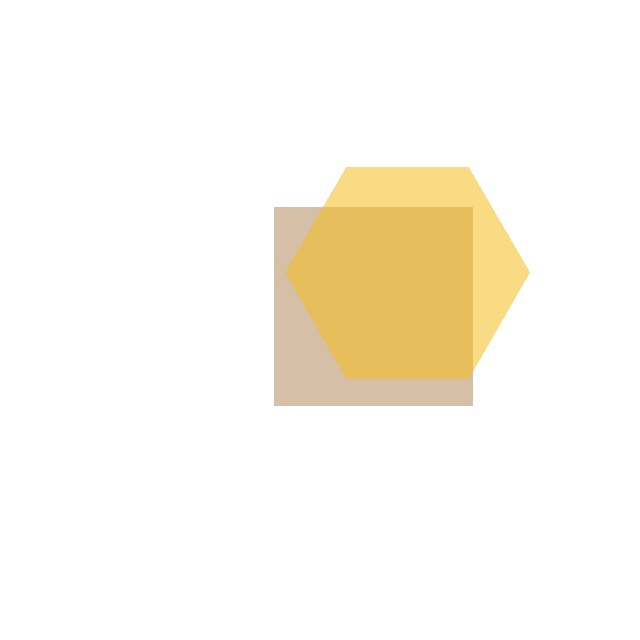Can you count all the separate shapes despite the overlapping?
Yes, there are 2 separate shapes.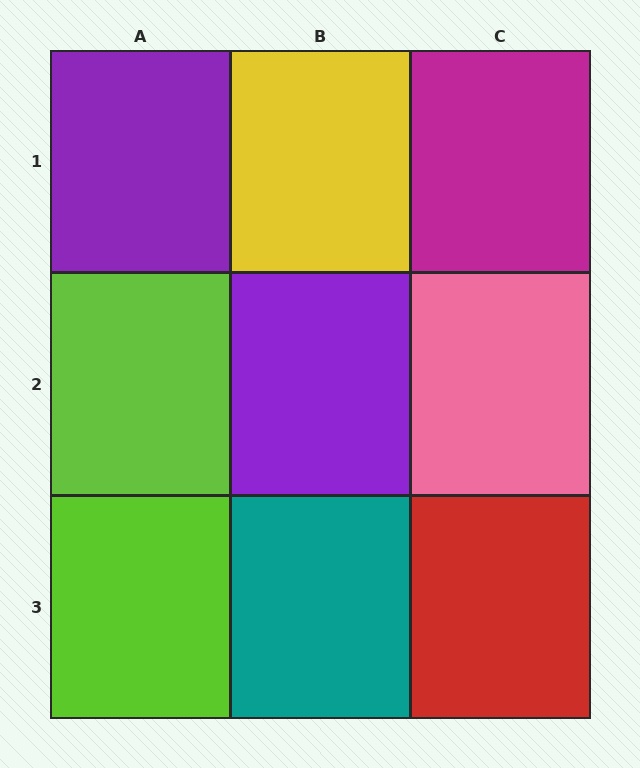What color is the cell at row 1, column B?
Yellow.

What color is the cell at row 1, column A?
Purple.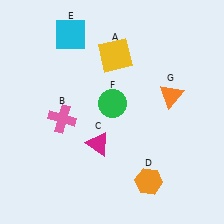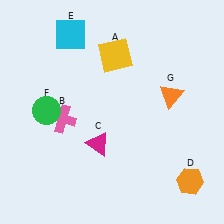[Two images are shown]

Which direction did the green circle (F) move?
The green circle (F) moved left.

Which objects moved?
The objects that moved are: the orange hexagon (D), the green circle (F).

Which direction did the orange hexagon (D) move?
The orange hexagon (D) moved right.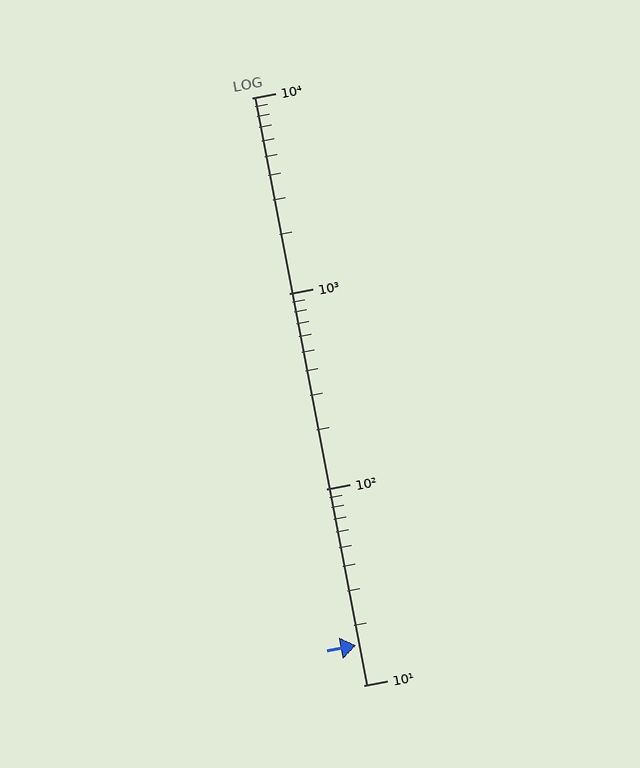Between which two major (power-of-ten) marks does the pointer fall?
The pointer is between 10 and 100.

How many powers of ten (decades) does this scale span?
The scale spans 3 decades, from 10 to 10000.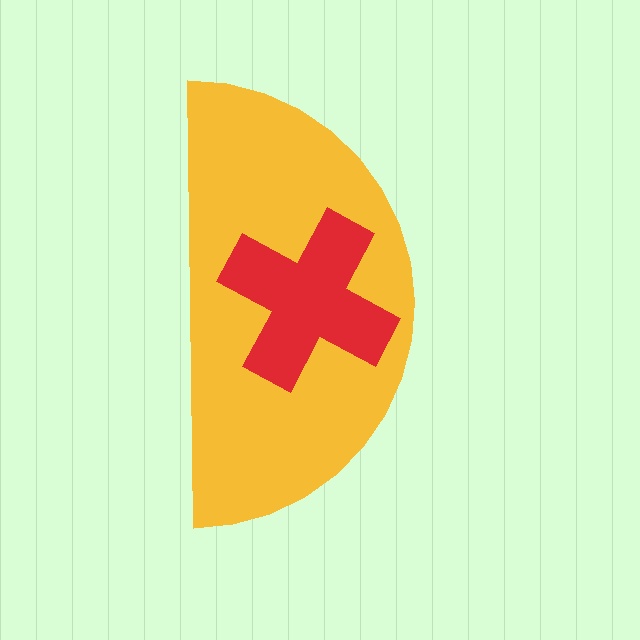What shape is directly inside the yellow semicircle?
The red cross.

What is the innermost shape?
The red cross.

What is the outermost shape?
The yellow semicircle.